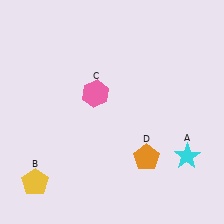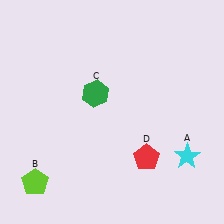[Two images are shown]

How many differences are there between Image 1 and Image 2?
There are 3 differences between the two images.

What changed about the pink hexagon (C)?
In Image 1, C is pink. In Image 2, it changed to green.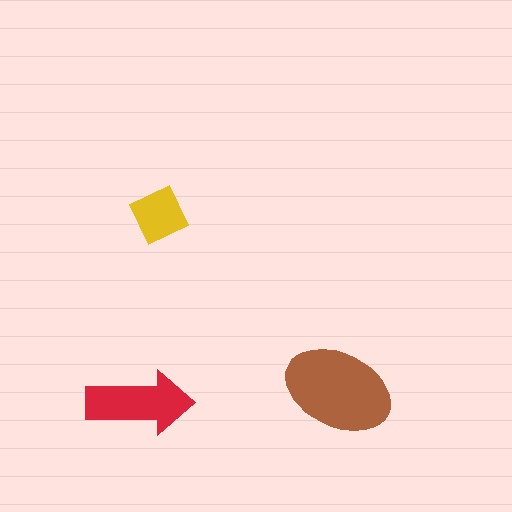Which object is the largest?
The brown ellipse.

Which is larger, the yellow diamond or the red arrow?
The red arrow.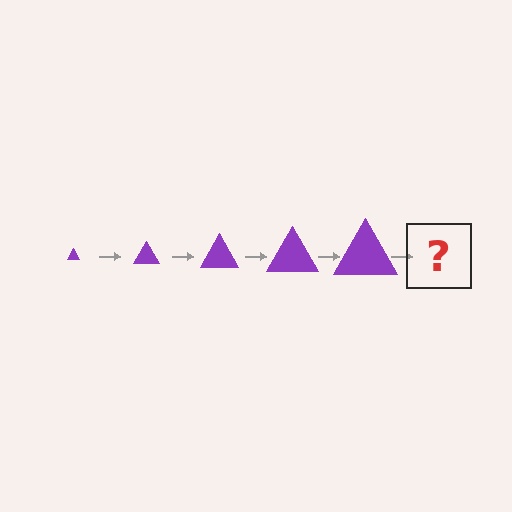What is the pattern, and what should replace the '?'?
The pattern is that the triangle gets progressively larger each step. The '?' should be a purple triangle, larger than the previous one.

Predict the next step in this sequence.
The next step is a purple triangle, larger than the previous one.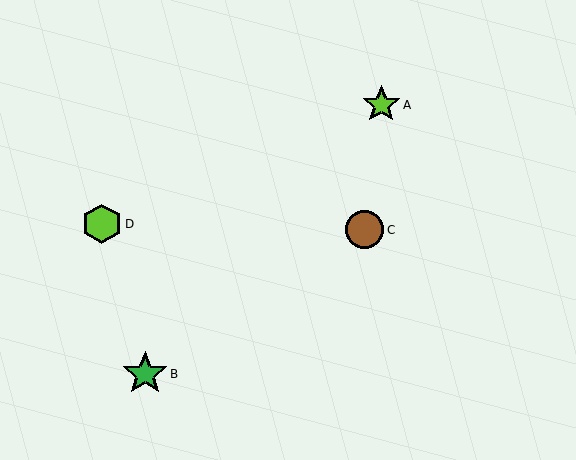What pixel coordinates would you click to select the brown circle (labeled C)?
Click at (365, 230) to select the brown circle C.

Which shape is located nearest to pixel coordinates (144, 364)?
The green star (labeled B) at (145, 374) is nearest to that location.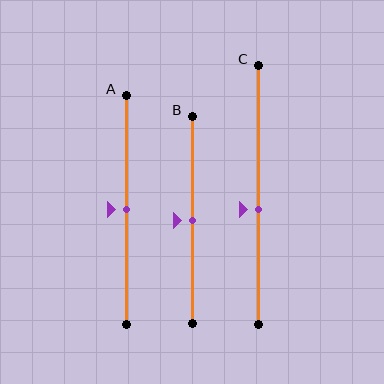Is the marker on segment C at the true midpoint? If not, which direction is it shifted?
No, the marker on segment C is shifted downward by about 6% of the segment length.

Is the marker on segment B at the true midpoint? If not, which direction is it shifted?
Yes, the marker on segment B is at the true midpoint.